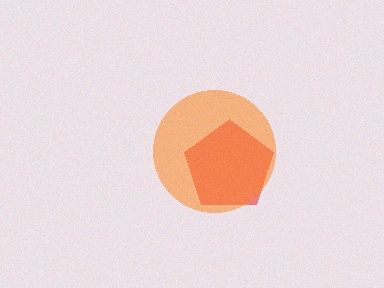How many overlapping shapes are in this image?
There are 2 overlapping shapes in the image.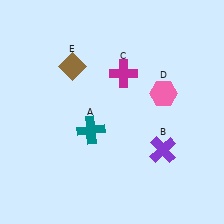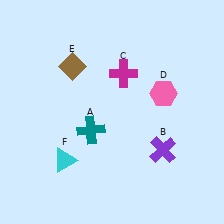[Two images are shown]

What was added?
A cyan triangle (F) was added in Image 2.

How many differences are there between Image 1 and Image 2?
There is 1 difference between the two images.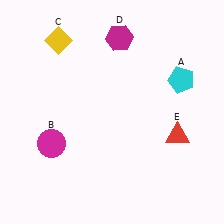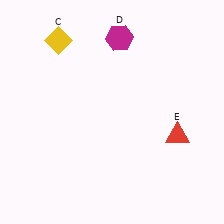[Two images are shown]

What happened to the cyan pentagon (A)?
The cyan pentagon (A) was removed in Image 2. It was in the top-right area of Image 1.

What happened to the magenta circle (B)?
The magenta circle (B) was removed in Image 2. It was in the bottom-left area of Image 1.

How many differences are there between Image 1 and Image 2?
There are 2 differences between the two images.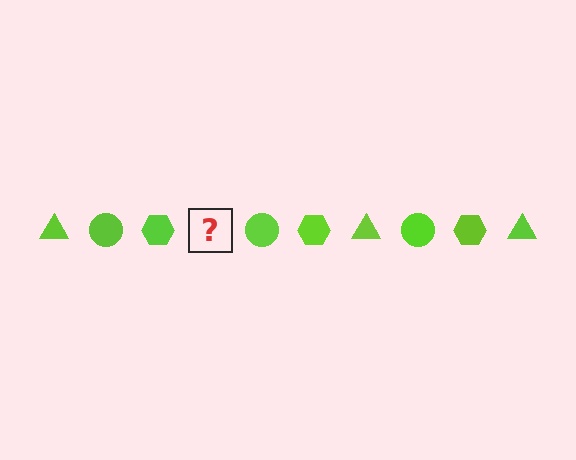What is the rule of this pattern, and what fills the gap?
The rule is that the pattern cycles through triangle, circle, hexagon shapes in lime. The gap should be filled with a lime triangle.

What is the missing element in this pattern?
The missing element is a lime triangle.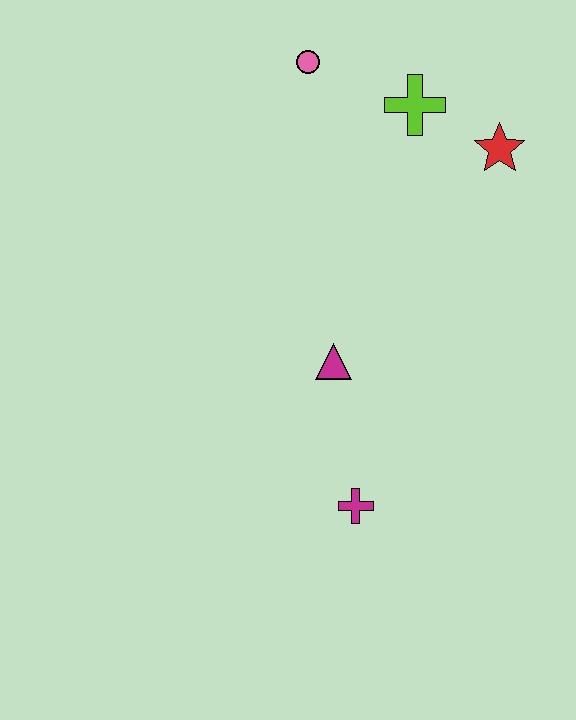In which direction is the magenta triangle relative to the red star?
The magenta triangle is below the red star.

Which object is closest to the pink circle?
The lime cross is closest to the pink circle.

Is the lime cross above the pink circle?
No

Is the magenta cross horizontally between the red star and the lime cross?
No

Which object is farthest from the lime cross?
The magenta cross is farthest from the lime cross.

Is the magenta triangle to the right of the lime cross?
No